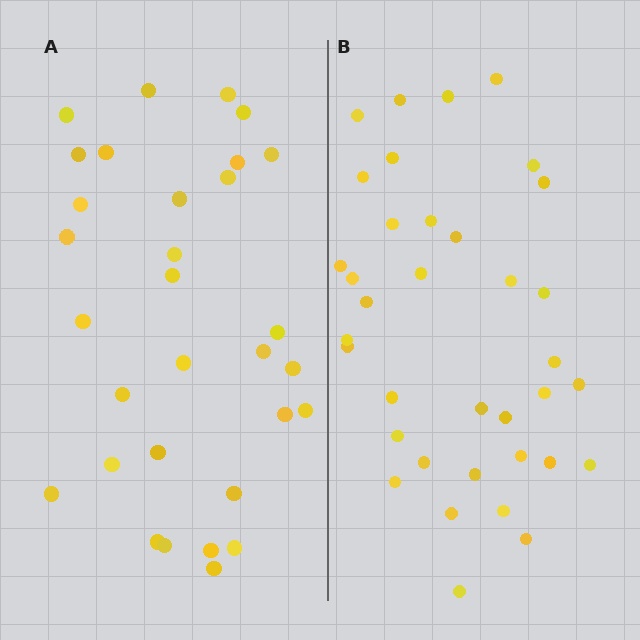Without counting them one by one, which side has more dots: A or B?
Region B (the right region) has more dots.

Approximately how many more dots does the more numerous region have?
Region B has about 5 more dots than region A.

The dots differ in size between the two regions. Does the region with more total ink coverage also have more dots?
No. Region A has more total ink coverage because its dots are larger, but region B actually contains more individual dots. Total area can be misleading — the number of items is what matters here.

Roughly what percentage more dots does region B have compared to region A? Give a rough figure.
About 15% more.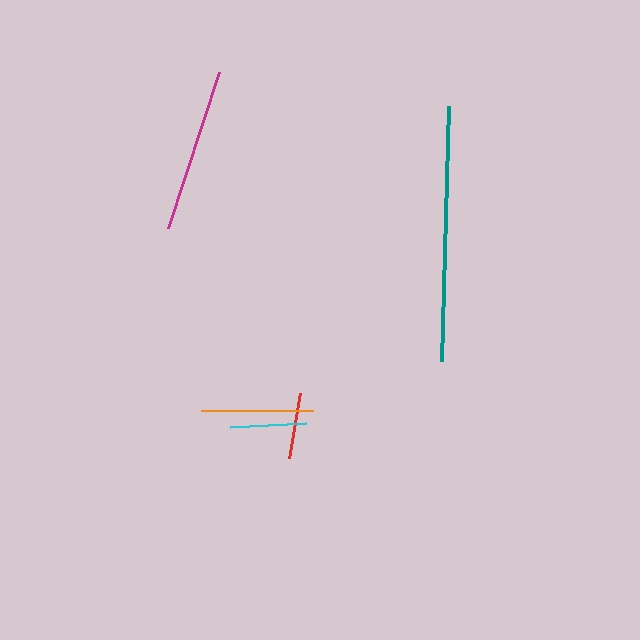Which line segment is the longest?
The teal line is the longest at approximately 255 pixels.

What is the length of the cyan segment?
The cyan segment is approximately 76 pixels long.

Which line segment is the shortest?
The red line is the shortest at approximately 66 pixels.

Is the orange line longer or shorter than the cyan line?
The orange line is longer than the cyan line.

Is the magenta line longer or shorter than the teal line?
The teal line is longer than the magenta line.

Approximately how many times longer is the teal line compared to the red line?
The teal line is approximately 3.8 times the length of the red line.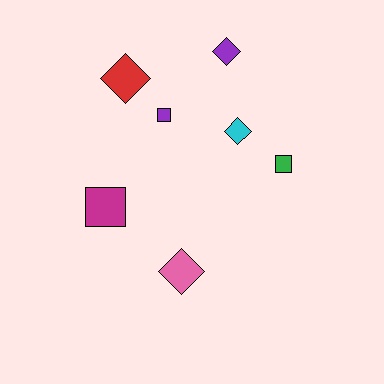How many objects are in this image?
There are 7 objects.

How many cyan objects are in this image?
There is 1 cyan object.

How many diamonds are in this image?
There are 4 diamonds.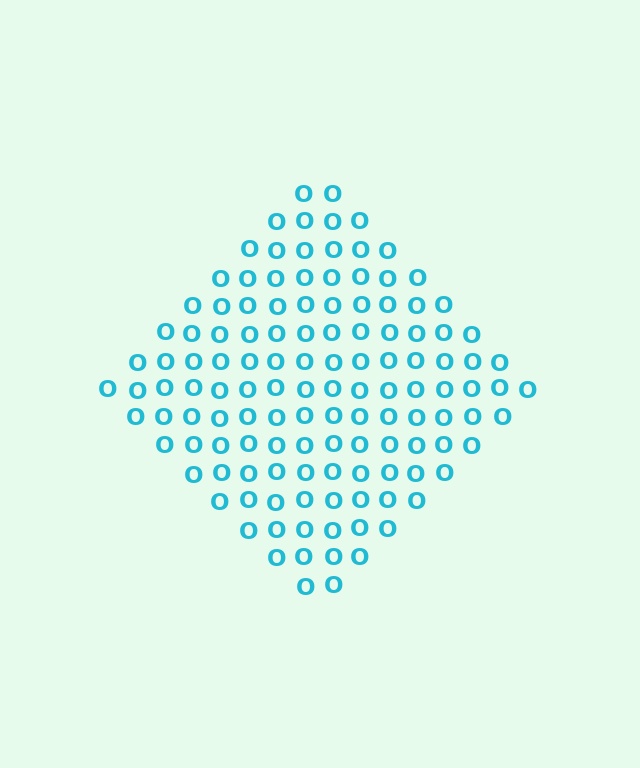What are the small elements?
The small elements are letter O's.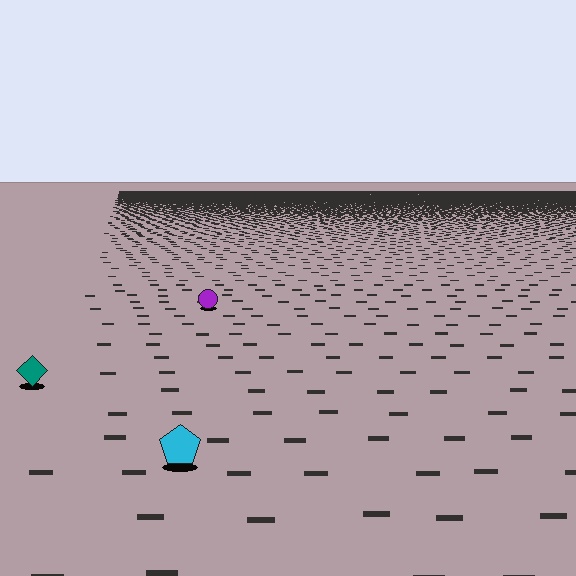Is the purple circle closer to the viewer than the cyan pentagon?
No. The cyan pentagon is closer — you can tell from the texture gradient: the ground texture is coarser near it.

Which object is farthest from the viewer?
The purple circle is farthest from the viewer. It appears smaller and the ground texture around it is denser.